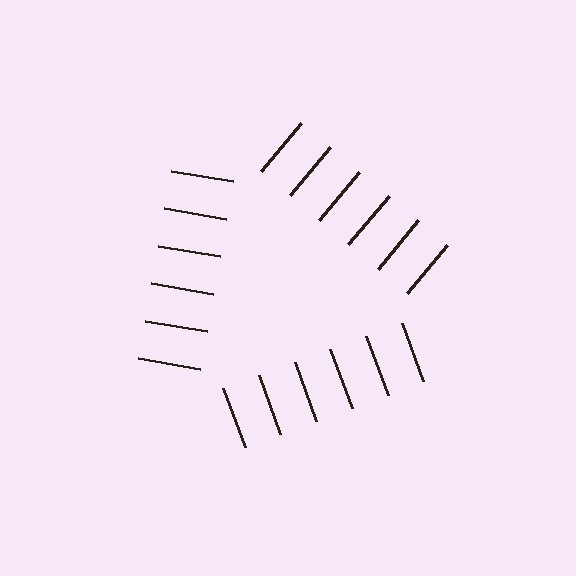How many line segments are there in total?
18 — 6 along each of the 3 edges.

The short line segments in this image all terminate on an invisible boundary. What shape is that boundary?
An illusory triangle — the line segments terminate on its edges but no continuous stroke is drawn.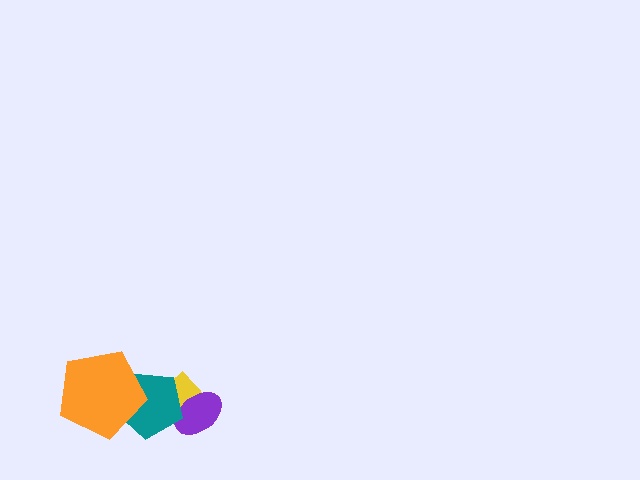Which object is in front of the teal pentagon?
The orange pentagon is in front of the teal pentagon.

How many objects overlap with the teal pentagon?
3 objects overlap with the teal pentagon.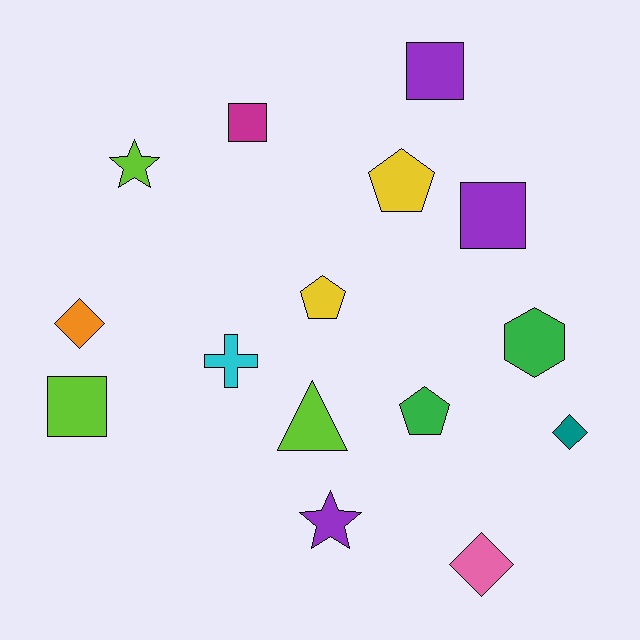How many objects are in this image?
There are 15 objects.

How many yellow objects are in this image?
There are 2 yellow objects.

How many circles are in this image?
There are no circles.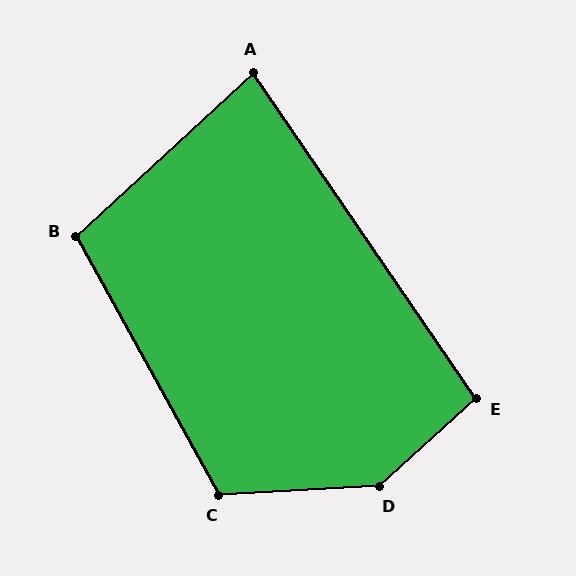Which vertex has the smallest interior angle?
A, at approximately 82 degrees.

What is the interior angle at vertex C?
Approximately 116 degrees (obtuse).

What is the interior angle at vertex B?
Approximately 104 degrees (obtuse).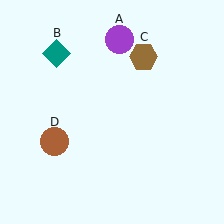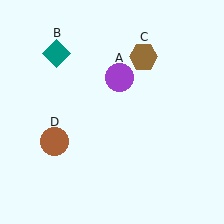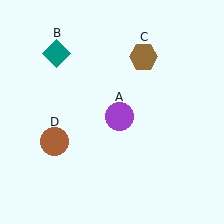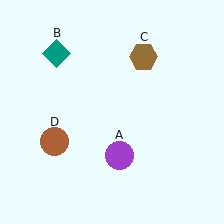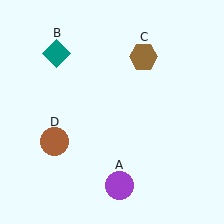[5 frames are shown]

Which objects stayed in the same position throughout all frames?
Teal diamond (object B) and brown hexagon (object C) and brown circle (object D) remained stationary.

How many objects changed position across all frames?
1 object changed position: purple circle (object A).